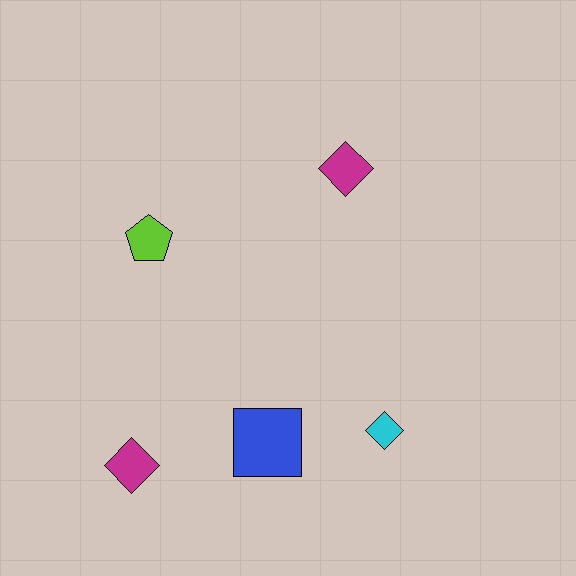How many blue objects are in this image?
There is 1 blue object.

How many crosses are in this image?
There are no crosses.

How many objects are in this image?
There are 5 objects.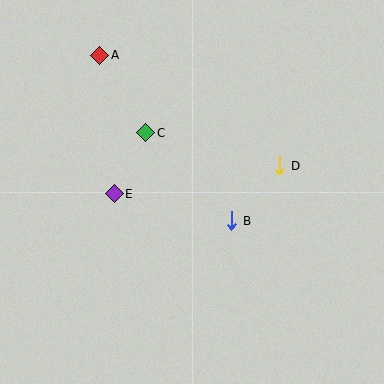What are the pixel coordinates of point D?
Point D is at (280, 166).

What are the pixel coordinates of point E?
Point E is at (114, 194).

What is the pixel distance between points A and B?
The distance between A and B is 212 pixels.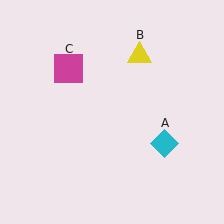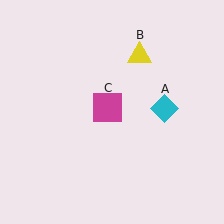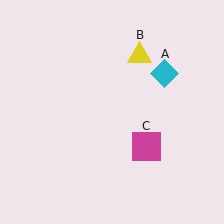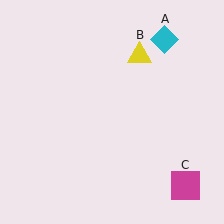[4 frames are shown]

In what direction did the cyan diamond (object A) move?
The cyan diamond (object A) moved up.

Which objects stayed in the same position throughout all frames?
Yellow triangle (object B) remained stationary.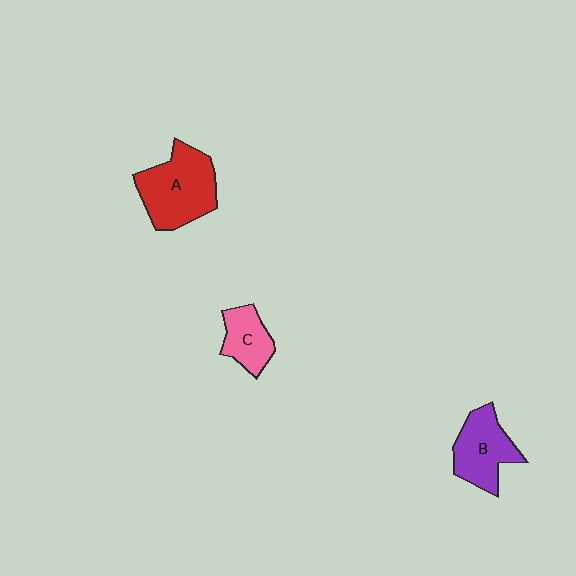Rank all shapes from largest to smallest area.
From largest to smallest: A (red), B (purple), C (pink).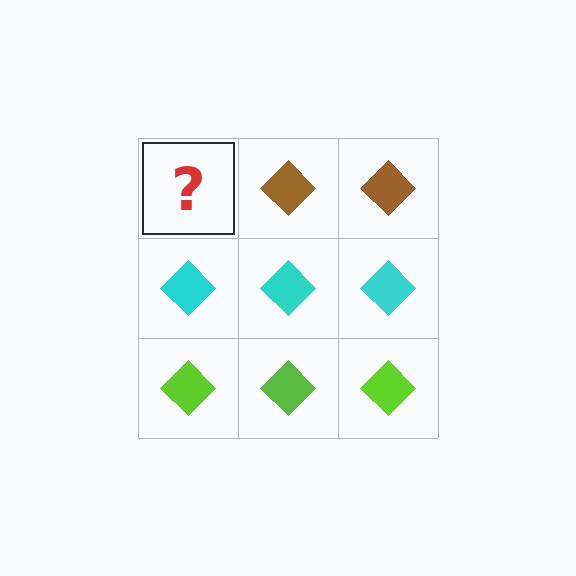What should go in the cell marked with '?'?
The missing cell should contain a brown diamond.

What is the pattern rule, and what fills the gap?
The rule is that each row has a consistent color. The gap should be filled with a brown diamond.